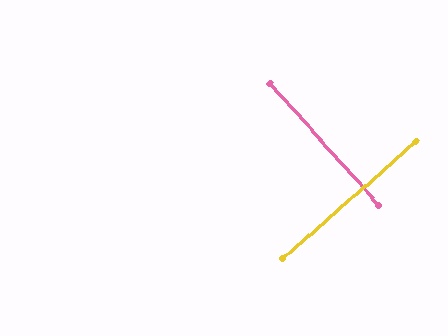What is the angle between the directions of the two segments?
Approximately 89 degrees.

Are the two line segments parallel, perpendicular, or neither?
Perpendicular — they meet at approximately 89°.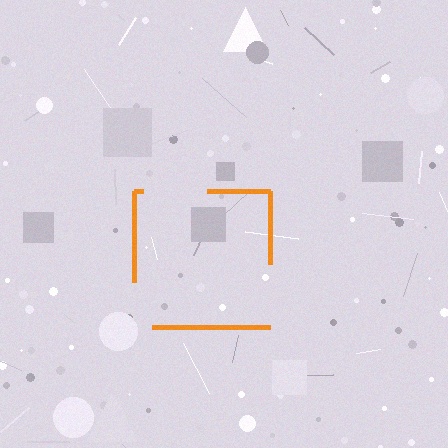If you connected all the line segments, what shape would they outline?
They would outline a square.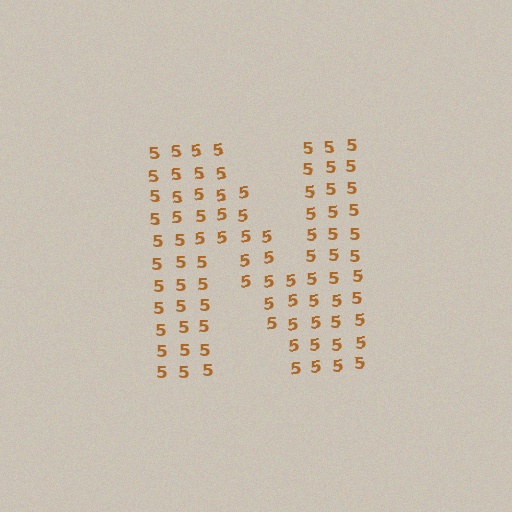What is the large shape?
The large shape is the letter N.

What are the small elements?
The small elements are digit 5's.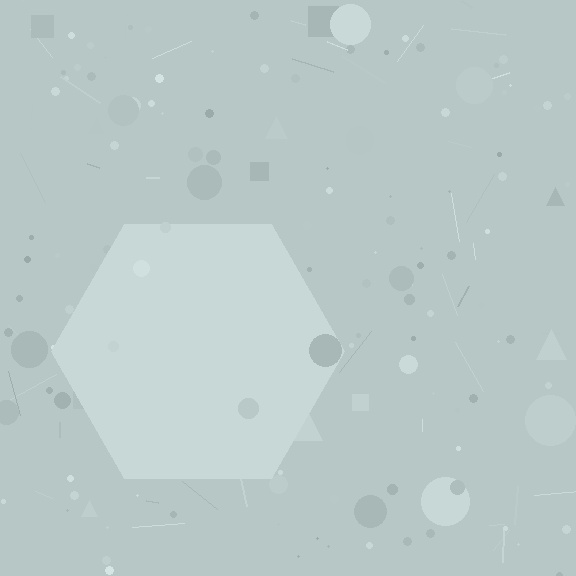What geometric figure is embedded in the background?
A hexagon is embedded in the background.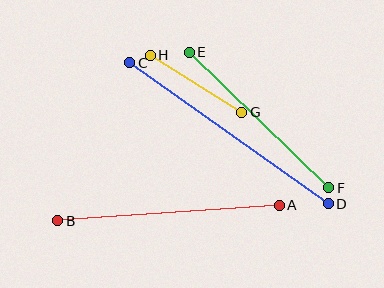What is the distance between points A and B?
The distance is approximately 222 pixels.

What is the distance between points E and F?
The distance is approximately 195 pixels.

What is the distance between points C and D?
The distance is approximately 243 pixels.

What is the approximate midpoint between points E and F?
The midpoint is at approximately (259, 120) pixels.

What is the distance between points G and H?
The distance is approximately 107 pixels.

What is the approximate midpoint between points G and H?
The midpoint is at approximately (196, 84) pixels.